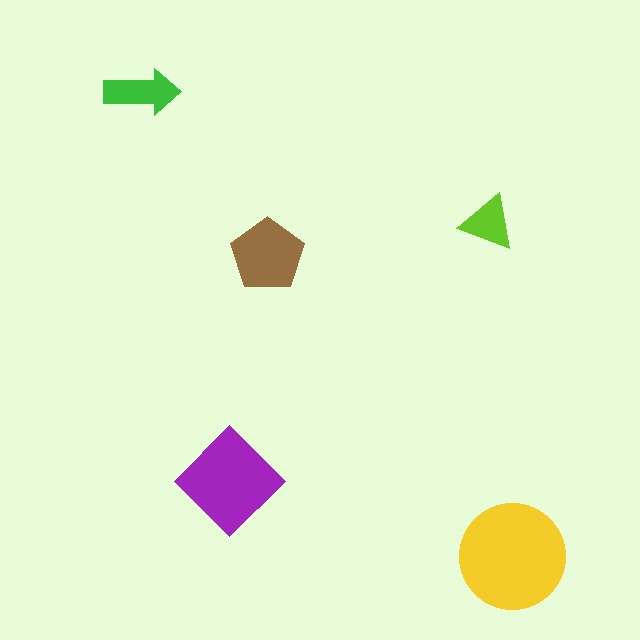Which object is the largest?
The yellow circle.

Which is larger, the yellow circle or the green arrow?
The yellow circle.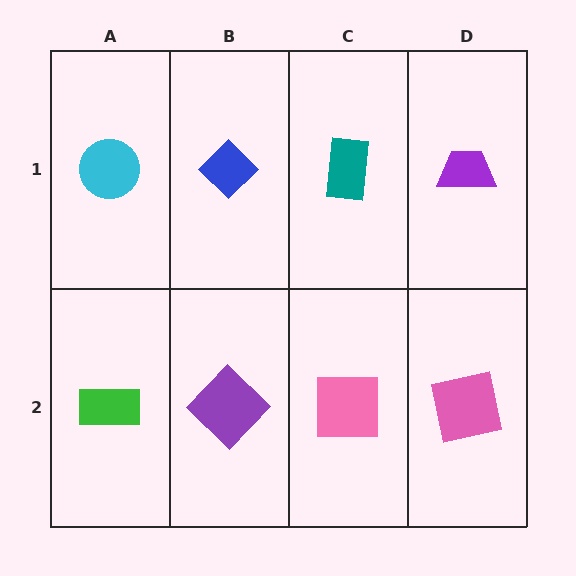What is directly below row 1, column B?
A purple diamond.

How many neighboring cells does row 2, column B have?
3.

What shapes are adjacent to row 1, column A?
A green rectangle (row 2, column A), a blue diamond (row 1, column B).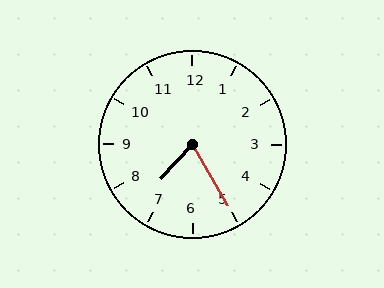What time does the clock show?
7:25.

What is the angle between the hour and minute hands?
Approximately 72 degrees.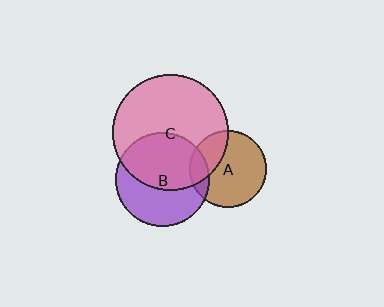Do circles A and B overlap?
Yes.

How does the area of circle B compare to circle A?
Approximately 1.5 times.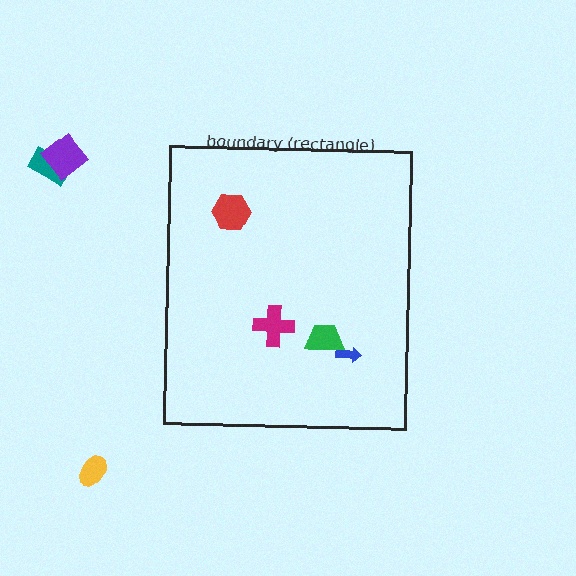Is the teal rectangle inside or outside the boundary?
Outside.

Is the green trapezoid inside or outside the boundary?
Inside.